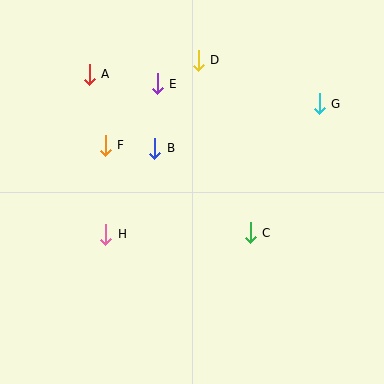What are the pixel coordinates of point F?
Point F is at (105, 145).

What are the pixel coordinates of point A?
Point A is at (89, 74).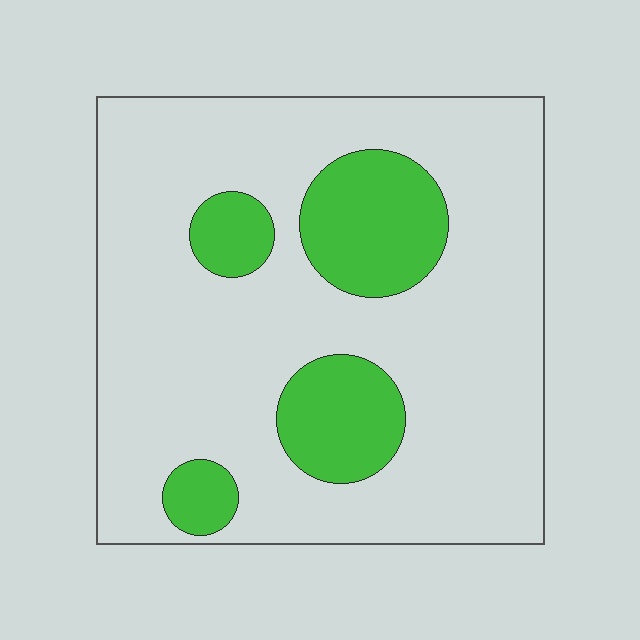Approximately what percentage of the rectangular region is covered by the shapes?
Approximately 20%.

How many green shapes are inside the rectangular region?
4.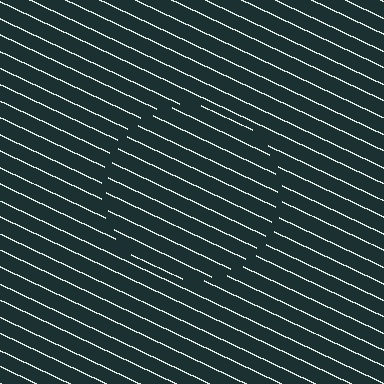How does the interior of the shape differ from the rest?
The interior of the shape contains the same grating, shifted by half a period — the contour is defined by the phase discontinuity where line-ends from the inner and outer gratings abut.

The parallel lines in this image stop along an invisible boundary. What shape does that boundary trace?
An illusory circle. The interior of the shape contains the same grating, shifted by half a period — the contour is defined by the phase discontinuity where line-ends from the inner and outer gratings abut.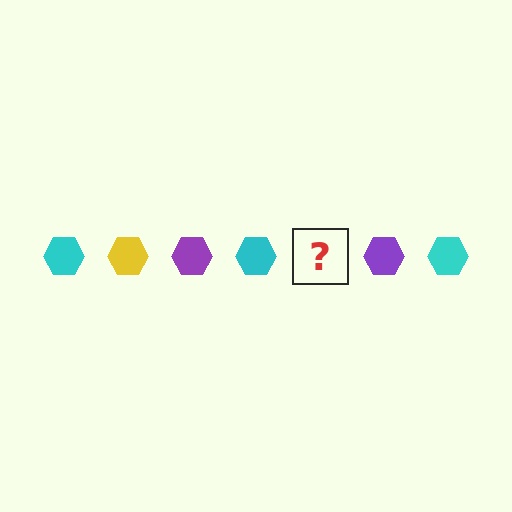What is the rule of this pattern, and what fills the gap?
The rule is that the pattern cycles through cyan, yellow, purple hexagons. The gap should be filled with a yellow hexagon.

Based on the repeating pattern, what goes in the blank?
The blank should be a yellow hexagon.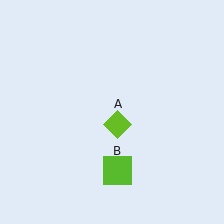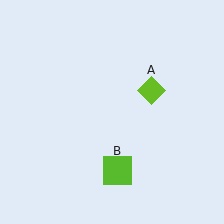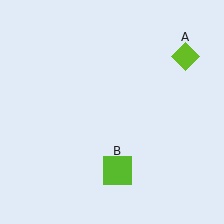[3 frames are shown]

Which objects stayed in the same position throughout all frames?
Lime square (object B) remained stationary.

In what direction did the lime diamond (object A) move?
The lime diamond (object A) moved up and to the right.